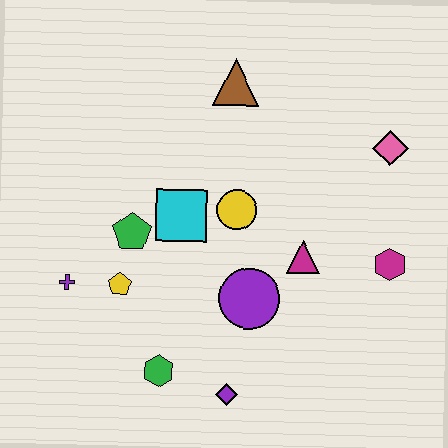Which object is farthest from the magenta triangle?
The purple cross is farthest from the magenta triangle.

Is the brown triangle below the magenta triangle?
No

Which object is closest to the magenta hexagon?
The magenta triangle is closest to the magenta hexagon.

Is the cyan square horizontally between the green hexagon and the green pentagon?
No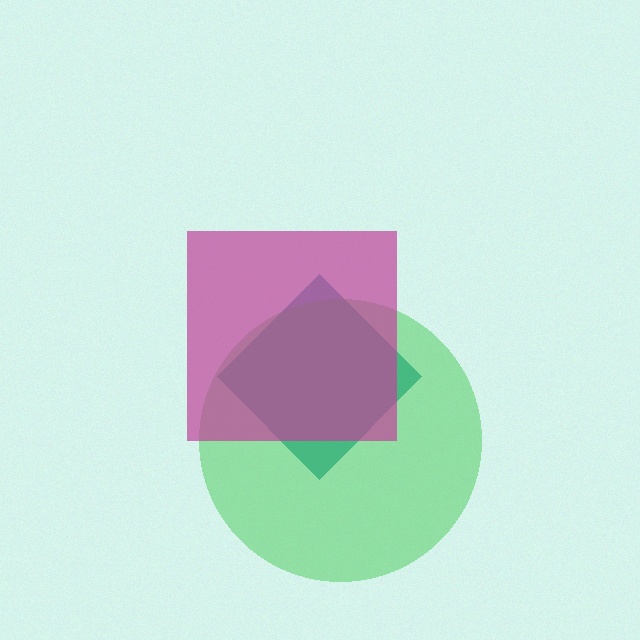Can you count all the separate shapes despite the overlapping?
Yes, there are 3 separate shapes.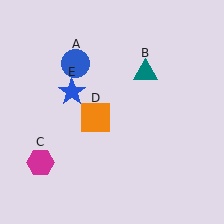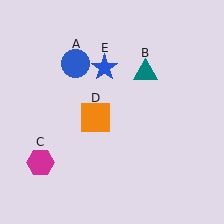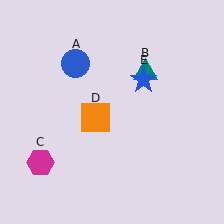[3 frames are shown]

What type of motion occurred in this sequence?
The blue star (object E) rotated clockwise around the center of the scene.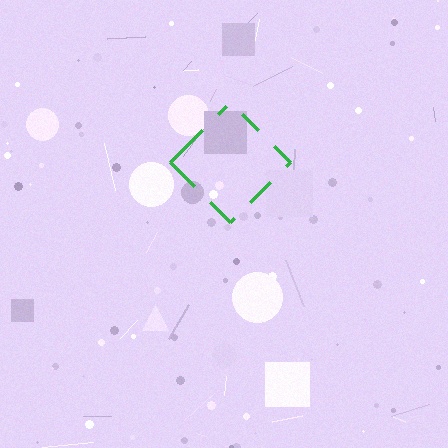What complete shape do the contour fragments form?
The contour fragments form a diamond.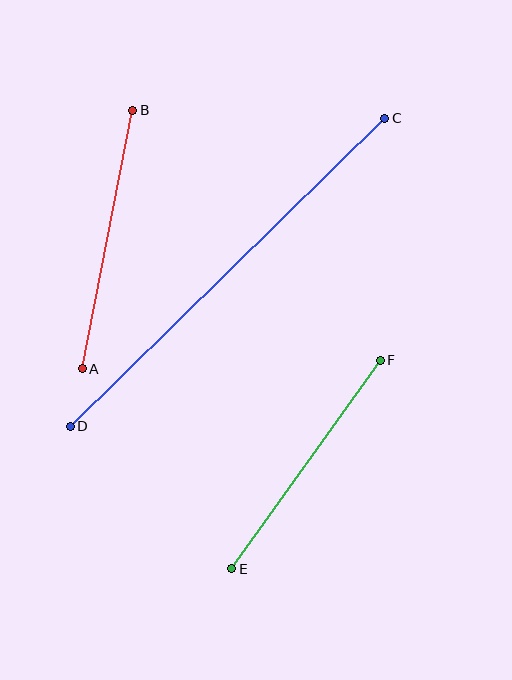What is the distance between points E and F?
The distance is approximately 256 pixels.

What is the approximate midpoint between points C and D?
The midpoint is at approximately (228, 272) pixels.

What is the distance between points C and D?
The distance is approximately 440 pixels.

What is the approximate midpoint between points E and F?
The midpoint is at approximately (306, 465) pixels.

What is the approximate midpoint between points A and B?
The midpoint is at approximately (108, 240) pixels.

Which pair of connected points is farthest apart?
Points C and D are farthest apart.